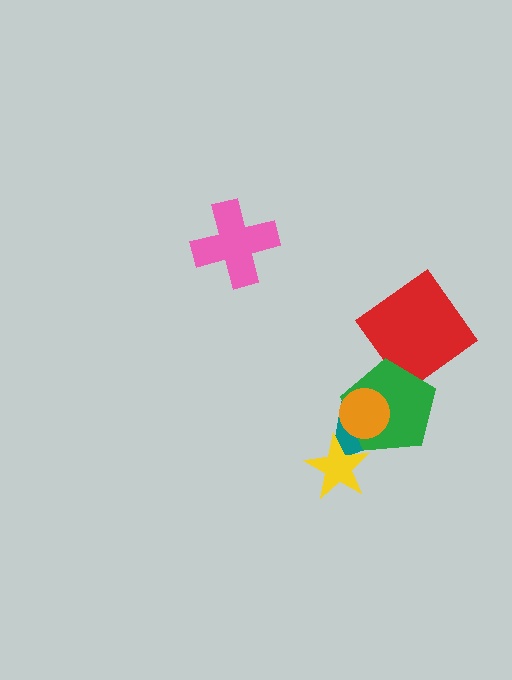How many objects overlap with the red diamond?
1 object overlaps with the red diamond.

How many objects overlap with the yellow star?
1 object overlaps with the yellow star.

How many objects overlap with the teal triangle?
3 objects overlap with the teal triangle.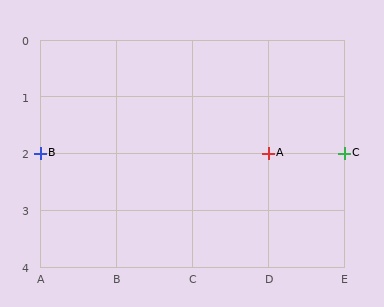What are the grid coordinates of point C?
Point C is at grid coordinates (E, 2).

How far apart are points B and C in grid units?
Points B and C are 4 columns apart.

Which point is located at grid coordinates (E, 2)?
Point C is at (E, 2).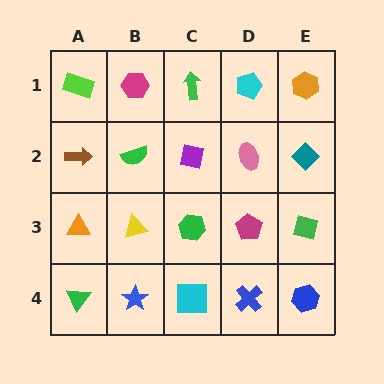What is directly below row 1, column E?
A teal diamond.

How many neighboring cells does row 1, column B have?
3.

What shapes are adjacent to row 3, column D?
A pink ellipse (row 2, column D), a blue cross (row 4, column D), a green hexagon (row 3, column C), a green square (row 3, column E).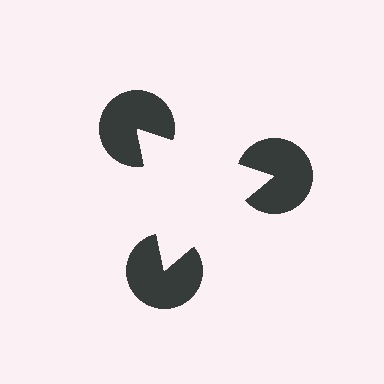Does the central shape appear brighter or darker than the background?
It typically appears slightly brighter than the background, even though no actual brightness change is drawn.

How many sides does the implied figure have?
3 sides.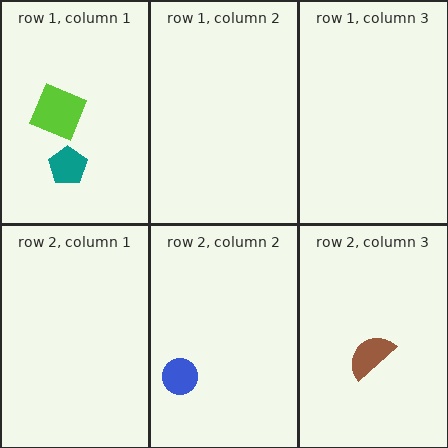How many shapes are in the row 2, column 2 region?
1.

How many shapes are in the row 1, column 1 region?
2.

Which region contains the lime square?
The row 1, column 1 region.